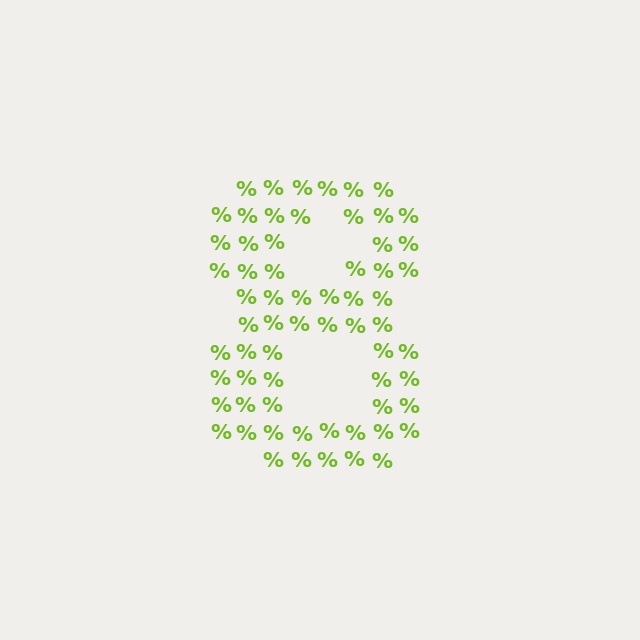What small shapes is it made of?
It is made of small percent signs.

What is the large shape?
The large shape is the digit 8.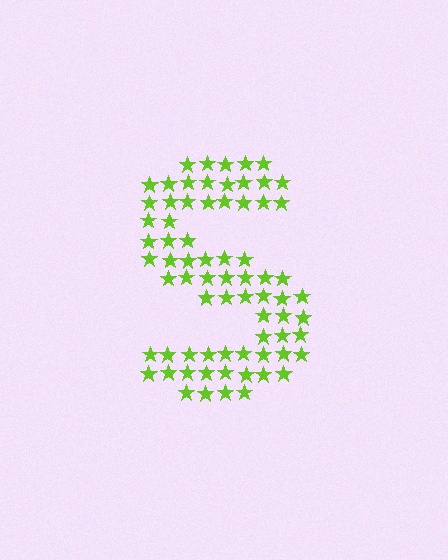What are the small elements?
The small elements are stars.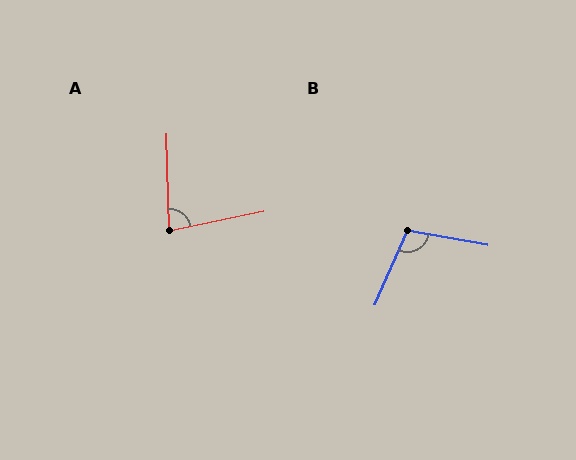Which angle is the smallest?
A, at approximately 80 degrees.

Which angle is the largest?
B, at approximately 103 degrees.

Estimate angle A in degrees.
Approximately 80 degrees.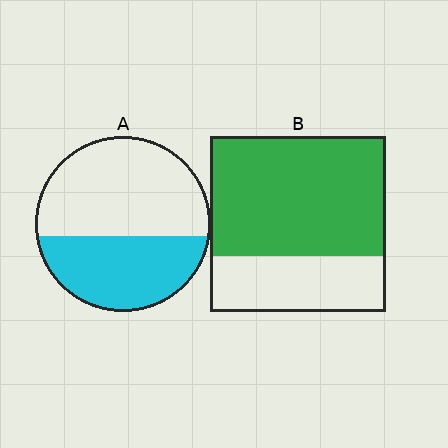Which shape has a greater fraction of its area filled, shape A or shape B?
Shape B.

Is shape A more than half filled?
No.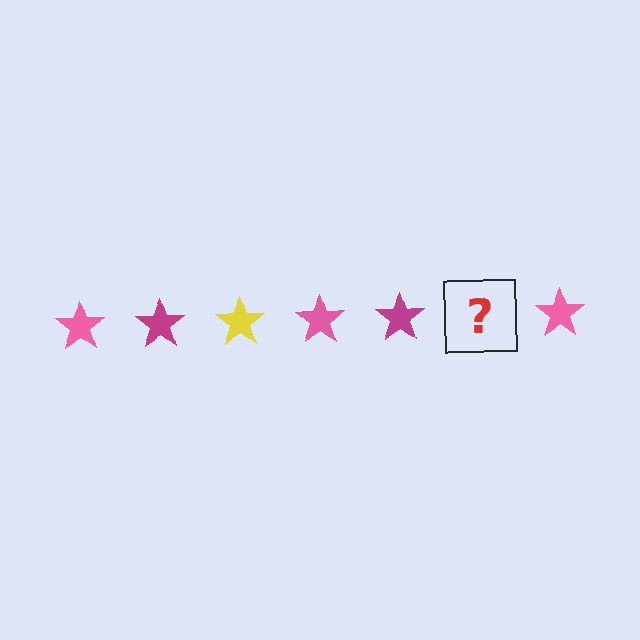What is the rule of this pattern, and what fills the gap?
The rule is that the pattern cycles through pink, magenta, yellow stars. The gap should be filled with a yellow star.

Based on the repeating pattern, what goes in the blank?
The blank should be a yellow star.